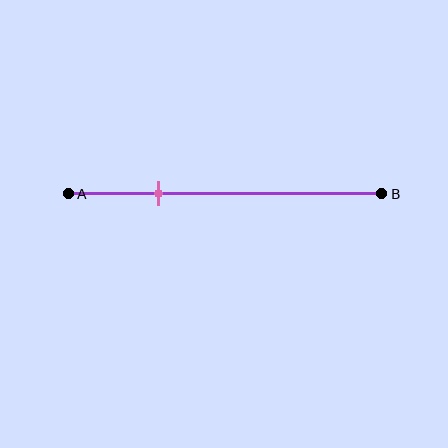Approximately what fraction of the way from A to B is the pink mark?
The pink mark is approximately 30% of the way from A to B.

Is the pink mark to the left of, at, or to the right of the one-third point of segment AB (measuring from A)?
The pink mark is to the left of the one-third point of segment AB.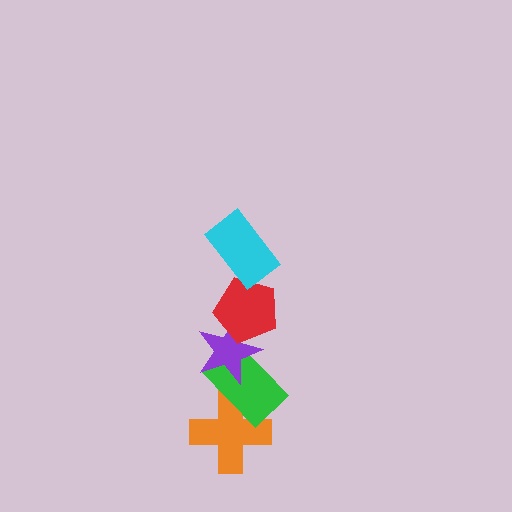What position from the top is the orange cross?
The orange cross is 5th from the top.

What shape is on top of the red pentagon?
The cyan rectangle is on top of the red pentagon.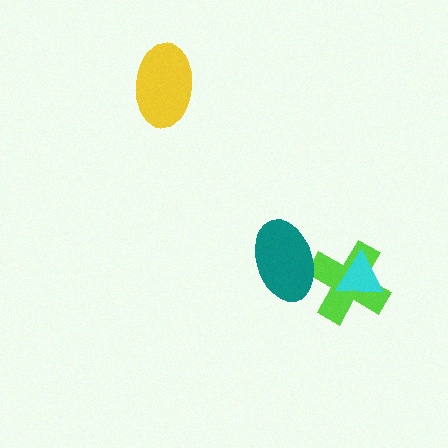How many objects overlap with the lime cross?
2 objects overlap with the lime cross.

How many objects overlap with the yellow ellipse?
0 objects overlap with the yellow ellipse.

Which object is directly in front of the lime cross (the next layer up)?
The cyan triangle is directly in front of the lime cross.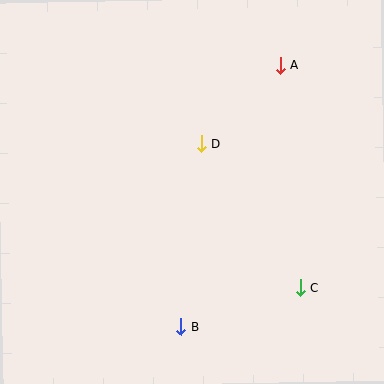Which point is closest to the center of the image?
Point D at (201, 144) is closest to the center.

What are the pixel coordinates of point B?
Point B is at (181, 327).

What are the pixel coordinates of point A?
Point A is at (280, 66).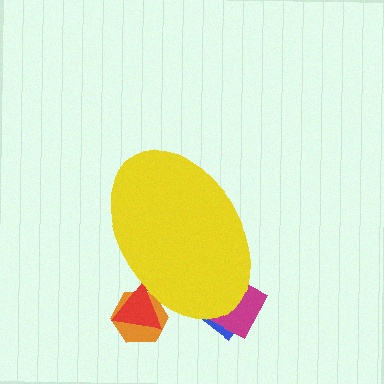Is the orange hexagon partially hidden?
Yes, the orange hexagon is partially hidden behind the yellow ellipse.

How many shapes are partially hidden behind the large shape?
4 shapes are partially hidden.